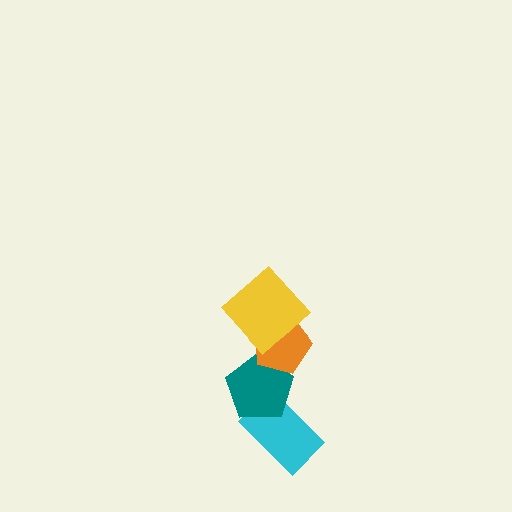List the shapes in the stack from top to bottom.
From top to bottom: the yellow diamond, the orange pentagon, the teal pentagon, the cyan rectangle.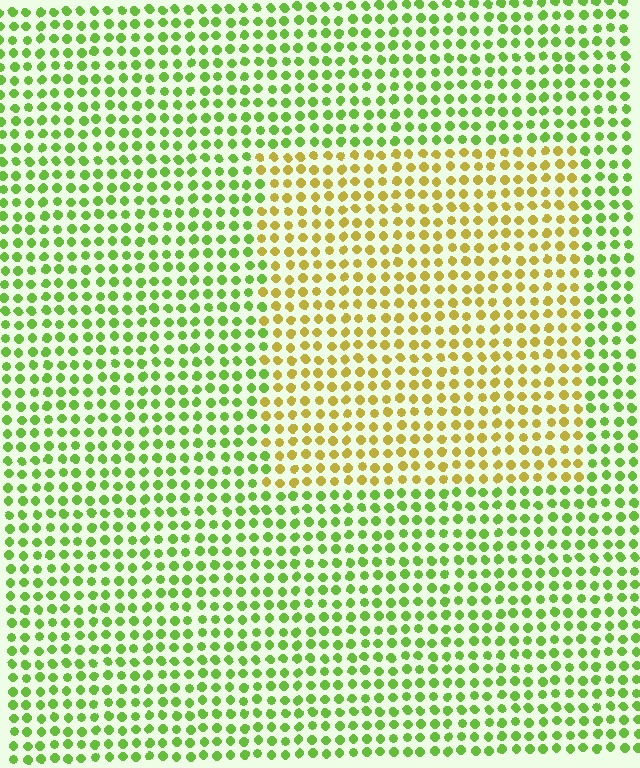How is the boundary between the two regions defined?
The boundary is defined purely by a slight shift in hue (about 47 degrees). Spacing, size, and orientation are identical on both sides.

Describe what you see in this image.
The image is filled with small lime elements in a uniform arrangement. A rectangle-shaped region is visible where the elements are tinted to a slightly different hue, forming a subtle color boundary.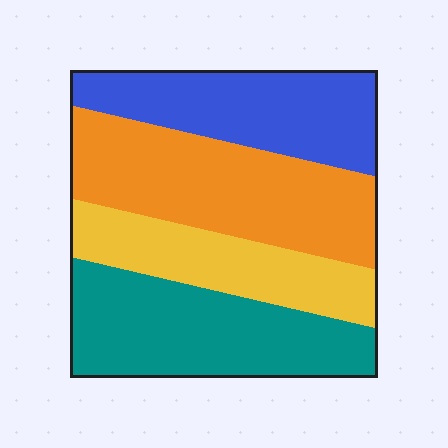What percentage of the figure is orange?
Orange covers about 30% of the figure.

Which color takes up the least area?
Yellow, at roughly 20%.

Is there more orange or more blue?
Orange.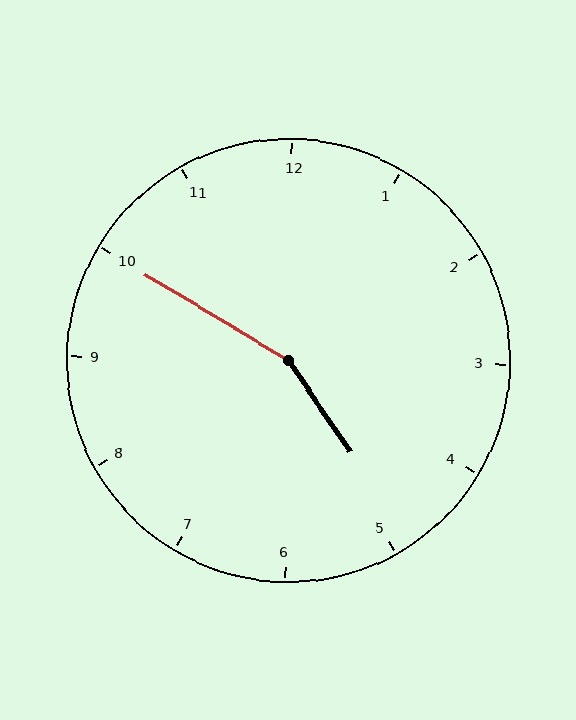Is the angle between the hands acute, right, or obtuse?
It is obtuse.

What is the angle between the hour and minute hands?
Approximately 155 degrees.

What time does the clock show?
4:50.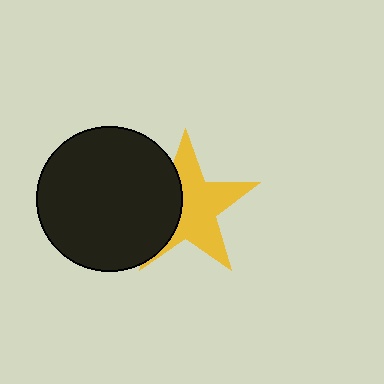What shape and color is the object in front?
The object in front is a black circle.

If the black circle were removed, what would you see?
You would see the complete yellow star.